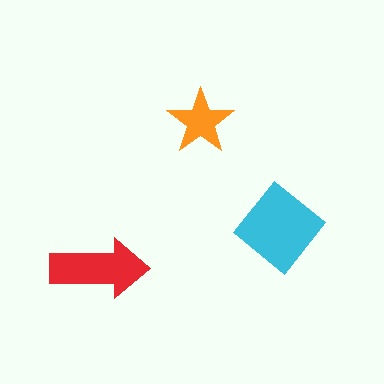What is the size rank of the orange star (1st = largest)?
3rd.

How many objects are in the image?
There are 3 objects in the image.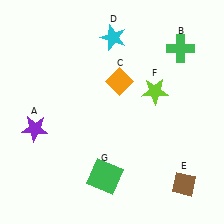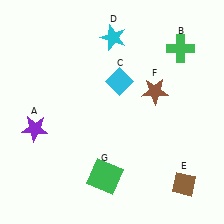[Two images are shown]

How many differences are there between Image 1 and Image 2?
There are 2 differences between the two images.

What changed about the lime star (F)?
In Image 1, F is lime. In Image 2, it changed to brown.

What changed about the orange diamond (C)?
In Image 1, C is orange. In Image 2, it changed to cyan.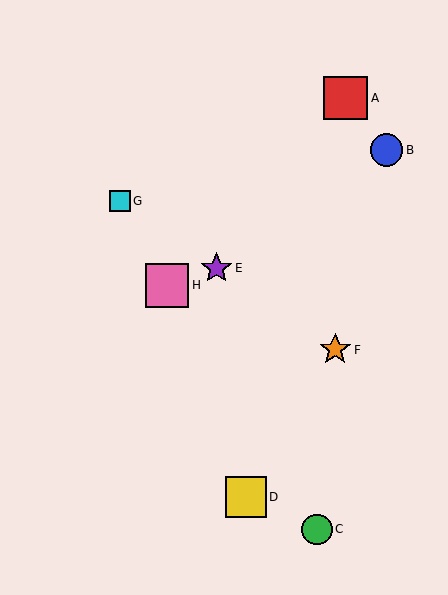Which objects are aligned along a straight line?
Objects E, F, G are aligned along a straight line.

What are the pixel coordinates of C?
Object C is at (317, 529).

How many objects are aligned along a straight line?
3 objects (E, F, G) are aligned along a straight line.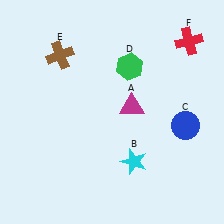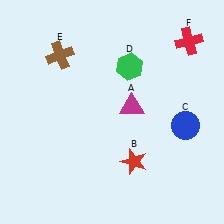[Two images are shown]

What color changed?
The star (B) changed from cyan in Image 1 to red in Image 2.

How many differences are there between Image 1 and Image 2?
There is 1 difference between the two images.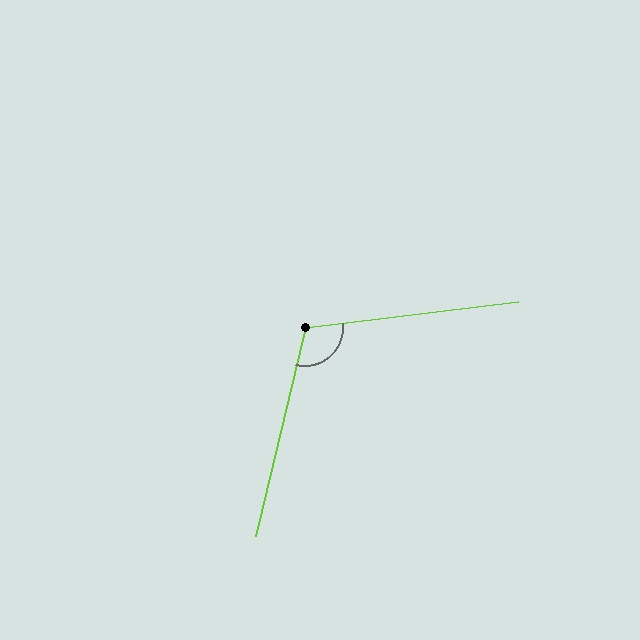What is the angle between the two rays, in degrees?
Approximately 110 degrees.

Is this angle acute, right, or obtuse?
It is obtuse.